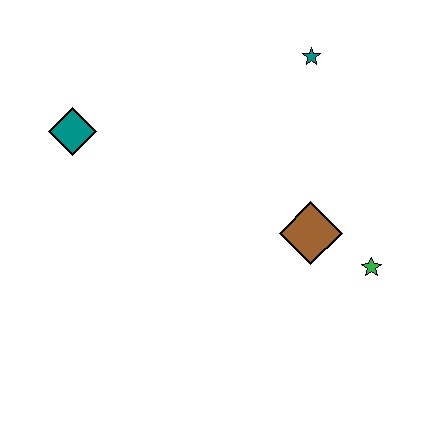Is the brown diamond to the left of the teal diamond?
No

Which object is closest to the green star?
The brown diamond is closest to the green star.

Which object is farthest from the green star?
The teal diamond is farthest from the green star.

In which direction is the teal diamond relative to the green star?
The teal diamond is to the left of the green star.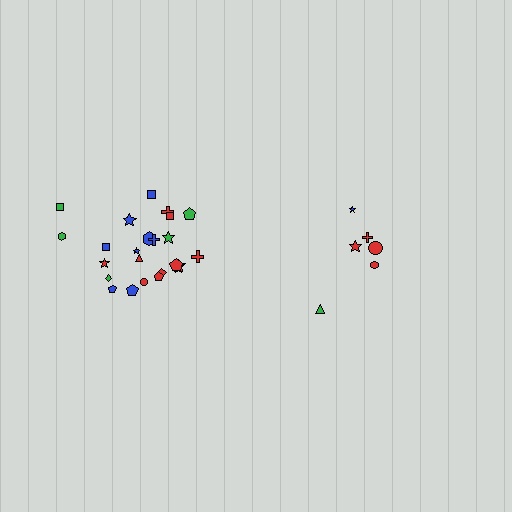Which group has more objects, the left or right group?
The left group.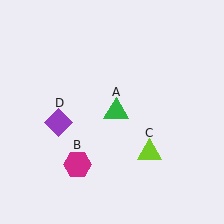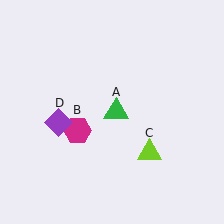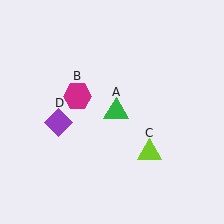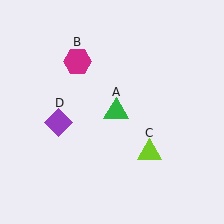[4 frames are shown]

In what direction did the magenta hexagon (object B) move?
The magenta hexagon (object B) moved up.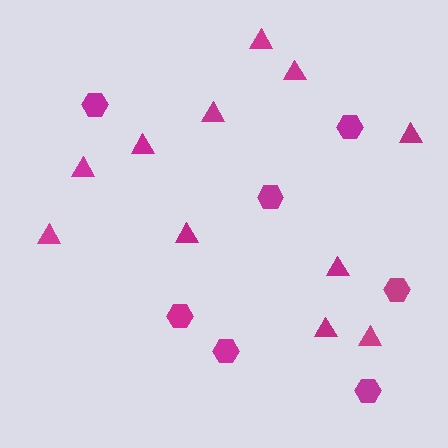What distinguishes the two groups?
There are 2 groups: one group of hexagons (7) and one group of triangles (11).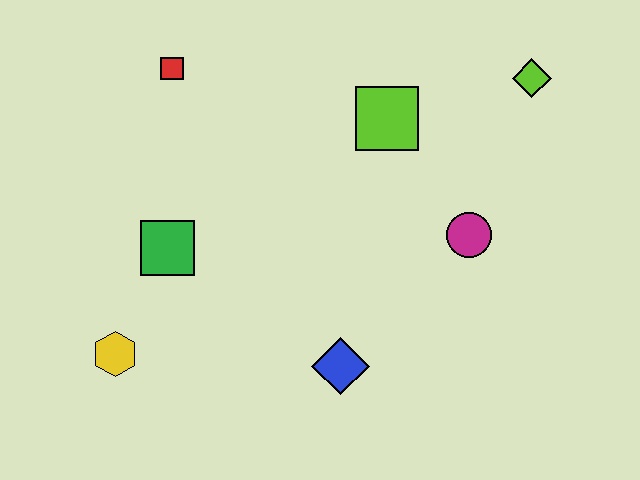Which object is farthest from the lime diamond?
The yellow hexagon is farthest from the lime diamond.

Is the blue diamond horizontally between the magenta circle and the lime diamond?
No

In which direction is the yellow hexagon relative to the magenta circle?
The yellow hexagon is to the left of the magenta circle.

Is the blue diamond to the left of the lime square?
Yes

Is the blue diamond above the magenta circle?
No